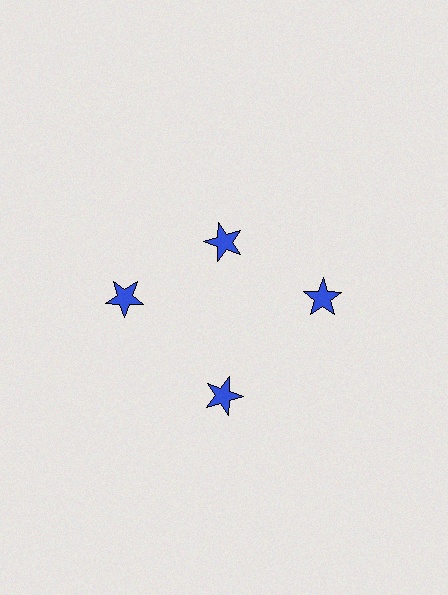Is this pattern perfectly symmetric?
No. The 4 blue stars are arranged in a ring, but one element near the 12 o'clock position is pulled inward toward the center, breaking the 4-fold rotational symmetry.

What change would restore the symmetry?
The symmetry would be restored by moving it outward, back onto the ring so that all 4 stars sit at equal angles and equal distance from the center.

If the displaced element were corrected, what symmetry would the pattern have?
It would have 4-fold rotational symmetry — the pattern would map onto itself every 90 degrees.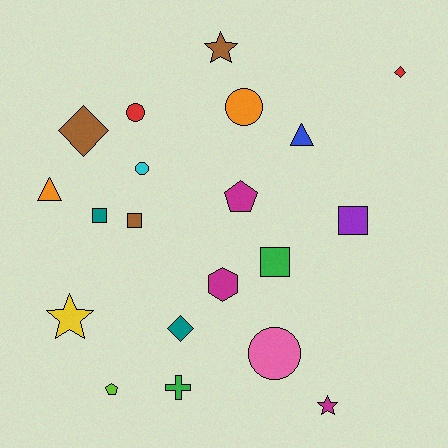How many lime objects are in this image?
There is 1 lime object.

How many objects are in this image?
There are 20 objects.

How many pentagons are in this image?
There are 2 pentagons.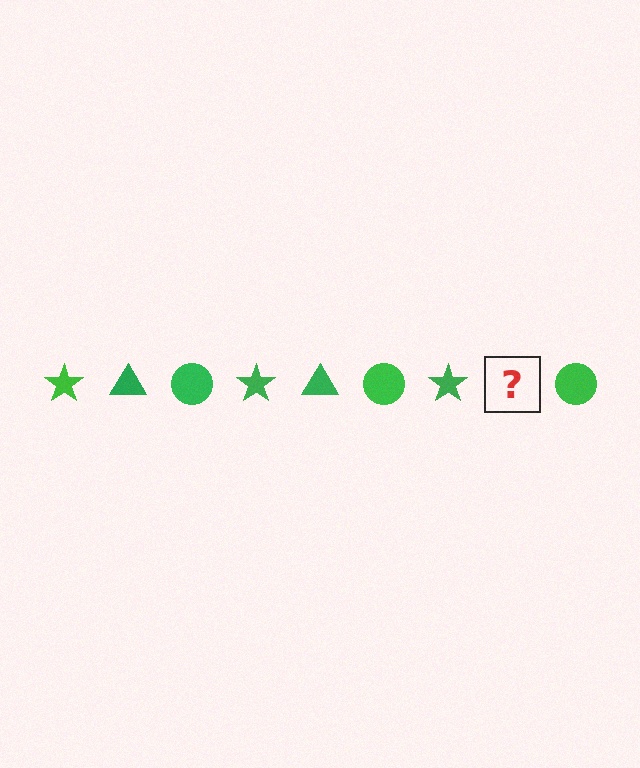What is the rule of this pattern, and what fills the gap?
The rule is that the pattern cycles through star, triangle, circle shapes in green. The gap should be filled with a green triangle.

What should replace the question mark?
The question mark should be replaced with a green triangle.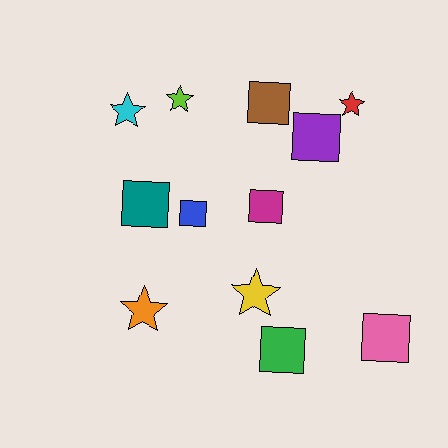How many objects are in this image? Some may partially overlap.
There are 12 objects.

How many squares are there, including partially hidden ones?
There are 7 squares.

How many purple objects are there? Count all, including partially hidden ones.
There is 1 purple object.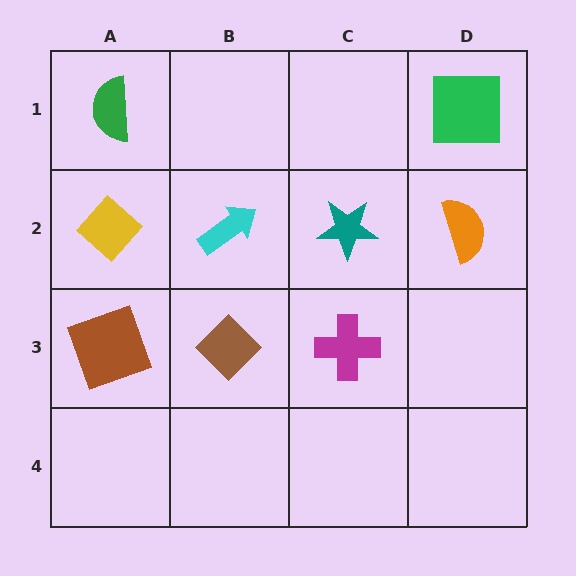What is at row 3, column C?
A magenta cross.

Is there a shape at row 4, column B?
No, that cell is empty.